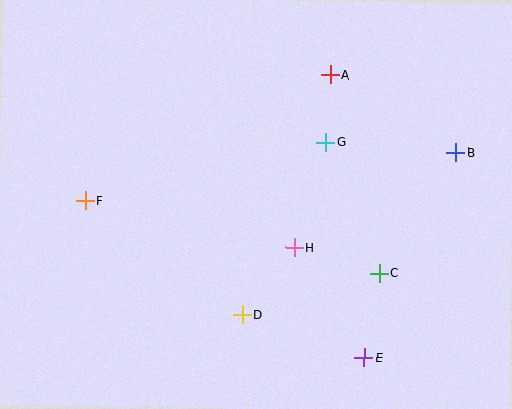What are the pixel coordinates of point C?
Point C is at (379, 273).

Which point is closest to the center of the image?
Point H at (294, 247) is closest to the center.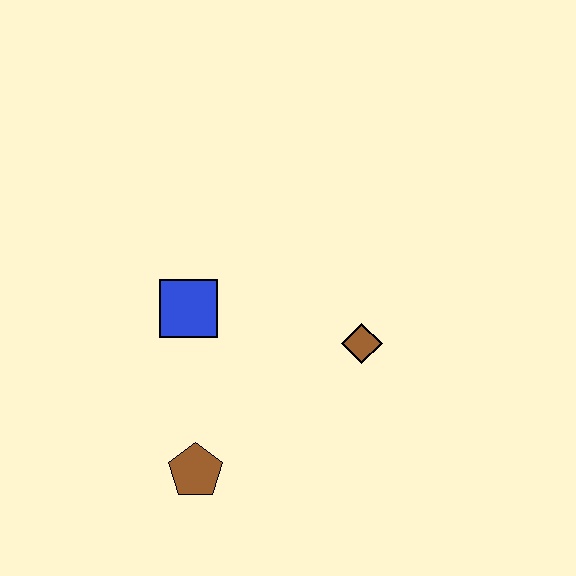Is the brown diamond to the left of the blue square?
No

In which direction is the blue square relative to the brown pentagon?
The blue square is above the brown pentagon.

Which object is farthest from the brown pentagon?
The brown diamond is farthest from the brown pentagon.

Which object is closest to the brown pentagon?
The blue square is closest to the brown pentagon.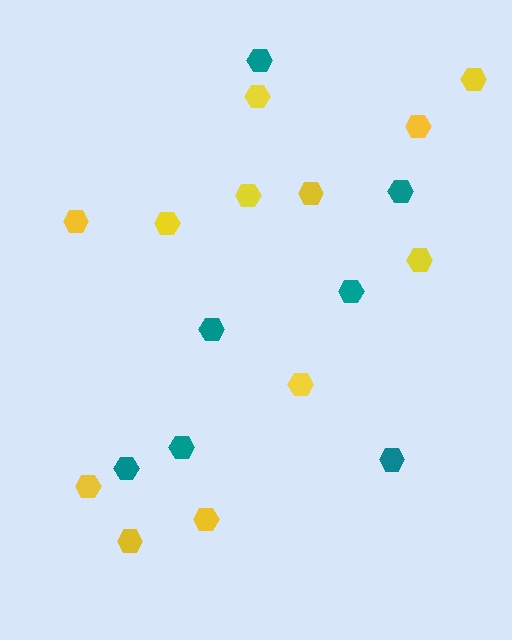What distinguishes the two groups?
There are 2 groups: one group of yellow hexagons (12) and one group of teal hexagons (7).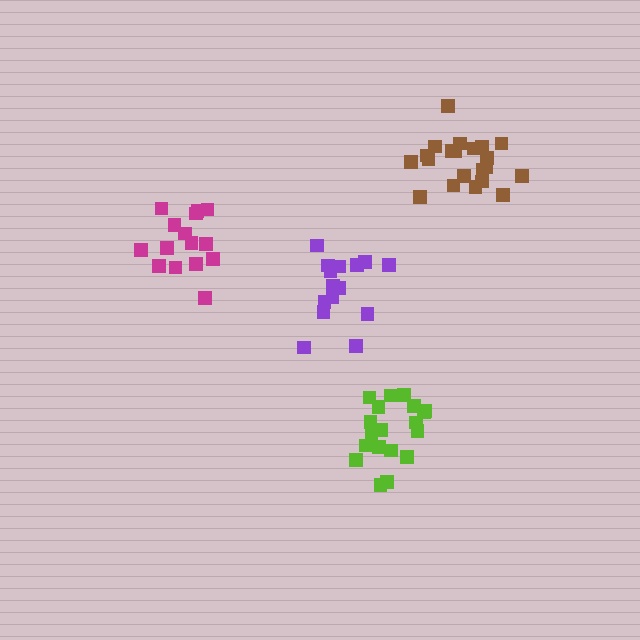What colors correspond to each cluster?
The clusters are colored: brown, magenta, purple, lime.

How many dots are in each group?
Group 1: 21 dots, Group 2: 15 dots, Group 3: 15 dots, Group 4: 19 dots (70 total).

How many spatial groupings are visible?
There are 4 spatial groupings.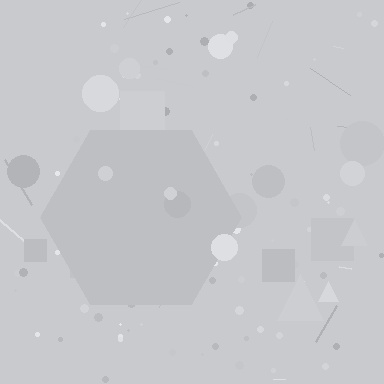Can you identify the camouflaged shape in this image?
The camouflaged shape is a hexagon.